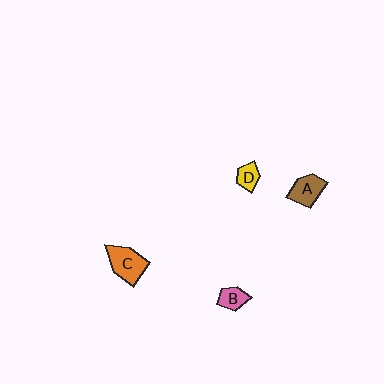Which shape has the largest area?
Shape C (orange).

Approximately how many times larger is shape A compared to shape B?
Approximately 1.5 times.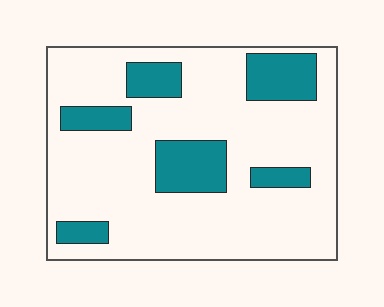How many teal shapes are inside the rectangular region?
6.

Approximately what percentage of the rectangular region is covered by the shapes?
Approximately 20%.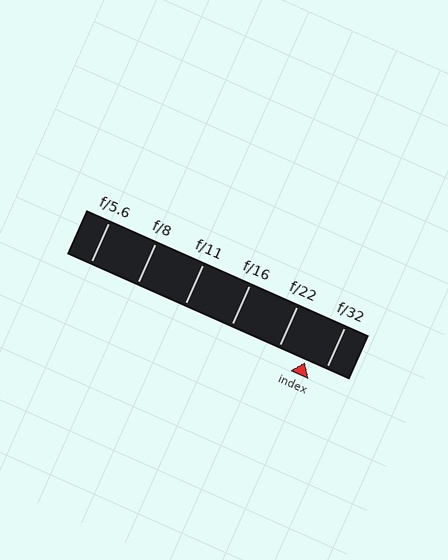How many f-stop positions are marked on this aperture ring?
There are 6 f-stop positions marked.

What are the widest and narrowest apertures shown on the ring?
The widest aperture shown is f/5.6 and the narrowest is f/32.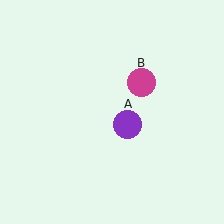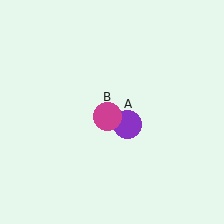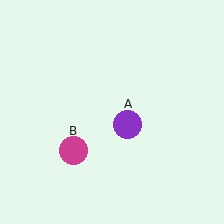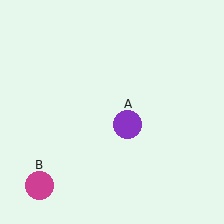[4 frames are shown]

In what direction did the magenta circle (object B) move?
The magenta circle (object B) moved down and to the left.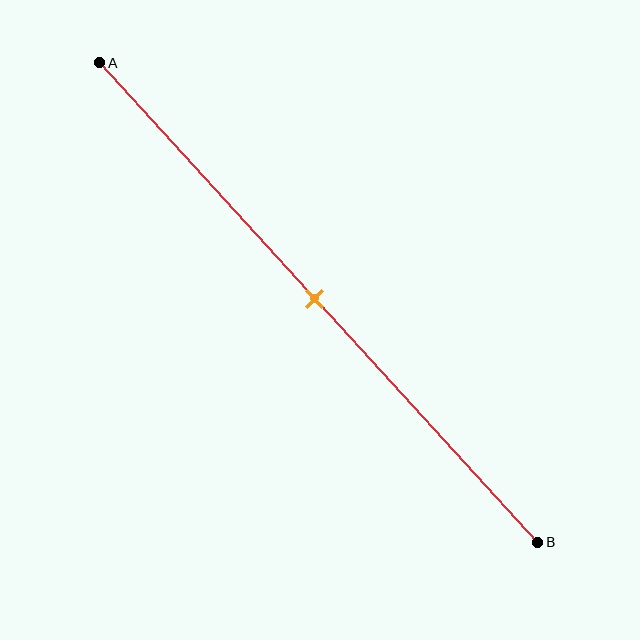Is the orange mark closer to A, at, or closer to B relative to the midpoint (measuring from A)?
The orange mark is approximately at the midpoint of segment AB.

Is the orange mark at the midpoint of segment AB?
Yes, the mark is approximately at the midpoint.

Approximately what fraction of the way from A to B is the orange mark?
The orange mark is approximately 50% of the way from A to B.